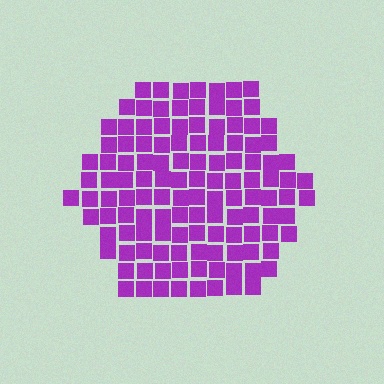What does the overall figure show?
The overall figure shows a hexagon.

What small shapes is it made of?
It is made of small squares.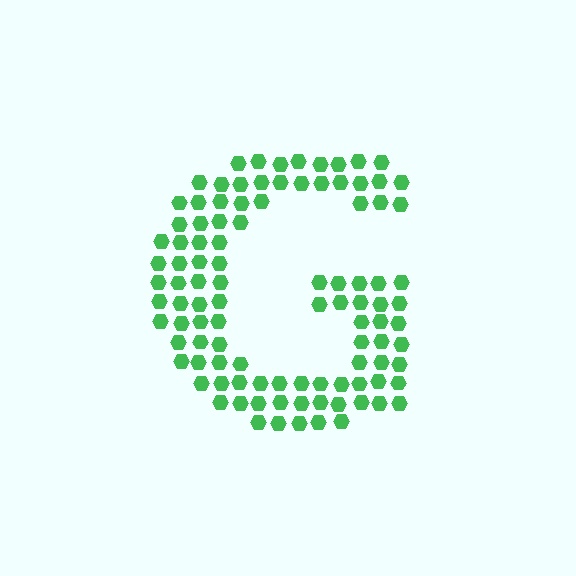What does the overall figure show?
The overall figure shows the letter G.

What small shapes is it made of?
It is made of small hexagons.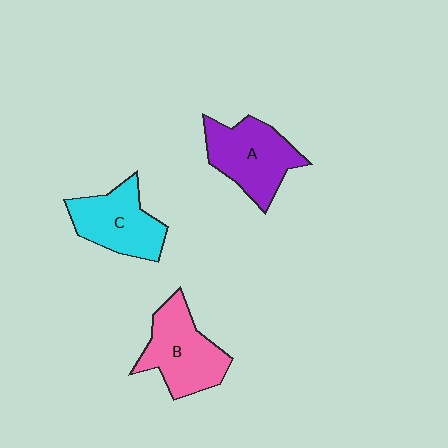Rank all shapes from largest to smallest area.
From largest to smallest: A (purple), B (pink), C (cyan).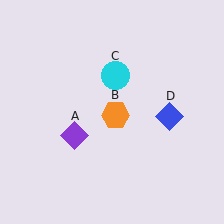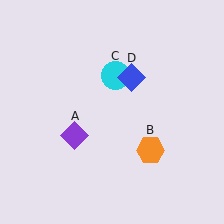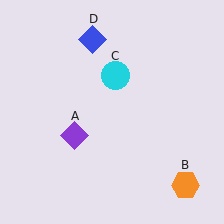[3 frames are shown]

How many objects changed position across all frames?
2 objects changed position: orange hexagon (object B), blue diamond (object D).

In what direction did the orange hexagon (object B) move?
The orange hexagon (object B) moved down and to the right.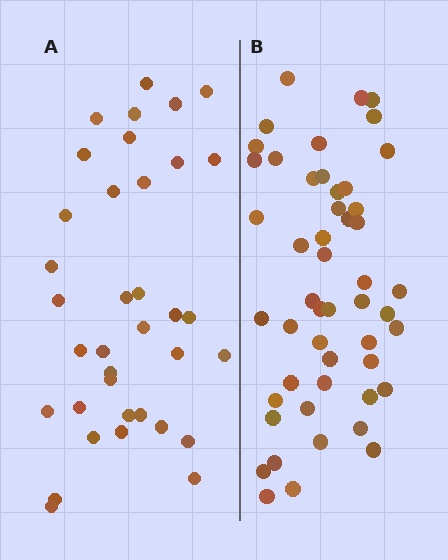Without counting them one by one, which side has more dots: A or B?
Region B (the right region) has more dots.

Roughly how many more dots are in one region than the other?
Region B has approximately 15 more dots than region A.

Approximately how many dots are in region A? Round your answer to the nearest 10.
About 40 dots. (The exact count is 36, which rounds to 40.)